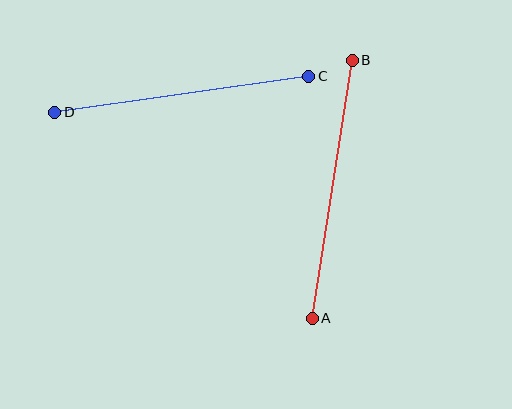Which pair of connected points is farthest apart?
Points A and B are farthest apart.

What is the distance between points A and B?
The distance is approximately 261 pixels.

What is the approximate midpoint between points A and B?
The midpoint is at approximately (332, 189) pixels.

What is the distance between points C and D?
The distance is approximately 257 pixels.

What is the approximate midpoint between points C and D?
The midpoint is at approximately (182, 94) pixels.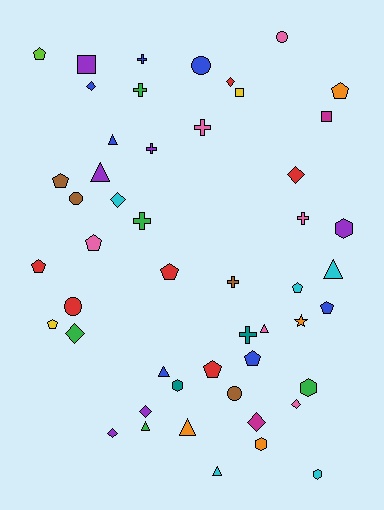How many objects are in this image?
There are 50 objects.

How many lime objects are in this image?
There is 1 lime object.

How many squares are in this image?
There are 3 squares.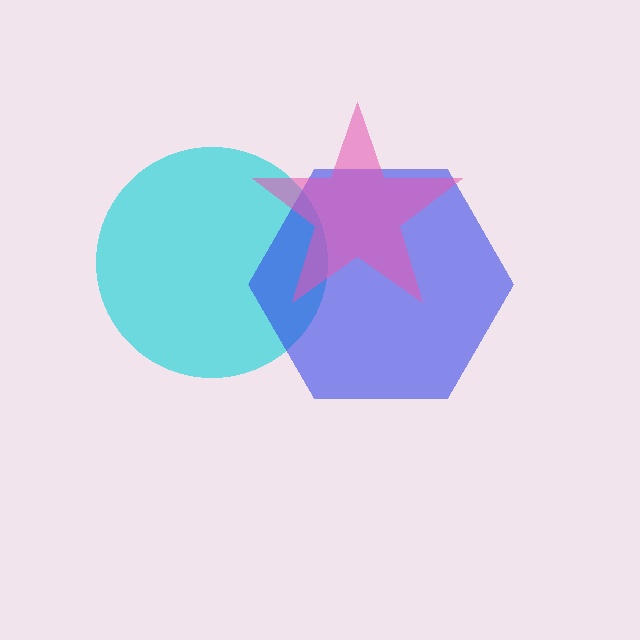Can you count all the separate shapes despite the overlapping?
Yes, there are 3 separate shapes.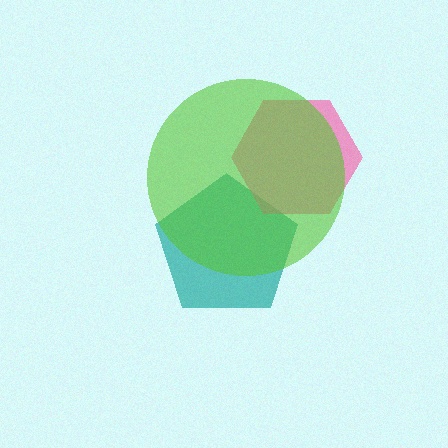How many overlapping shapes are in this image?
There are 3 overlapping shapes in the image.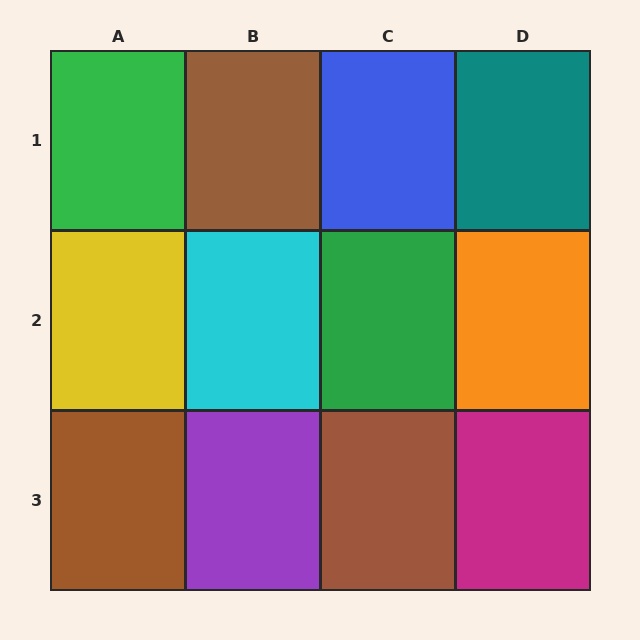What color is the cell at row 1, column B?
Brown.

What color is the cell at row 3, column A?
Brown.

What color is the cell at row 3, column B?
Purple.